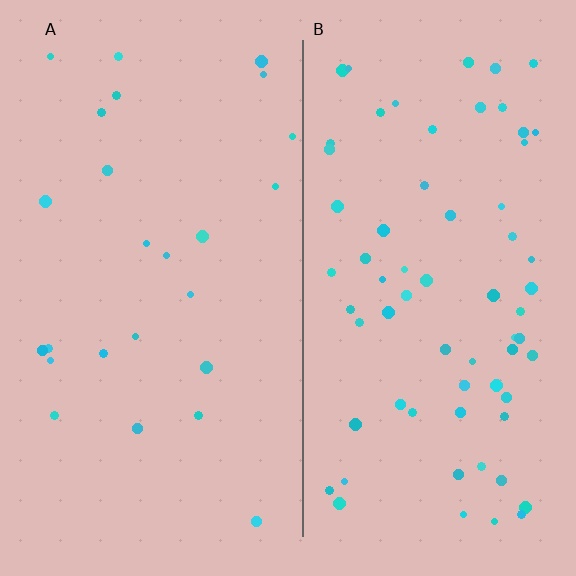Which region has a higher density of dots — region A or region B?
B (the right).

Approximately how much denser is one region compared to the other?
Approximately 2.7× — region B over region A.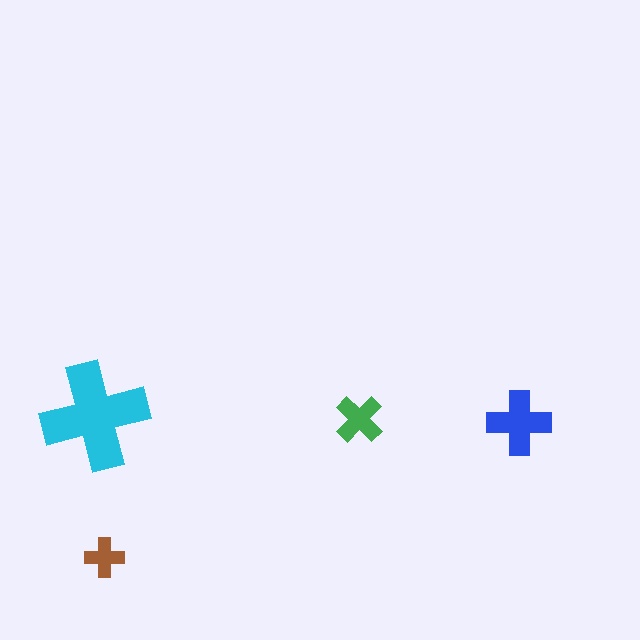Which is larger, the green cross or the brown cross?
The green one.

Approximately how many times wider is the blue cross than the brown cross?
About 1.5 times wider.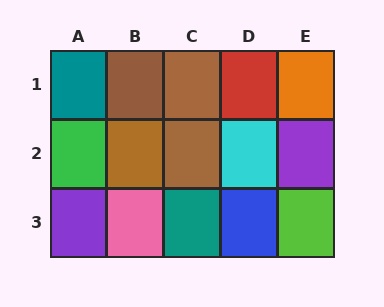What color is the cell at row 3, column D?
Blue.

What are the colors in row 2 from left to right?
Green, brown, brown, cyan, purple.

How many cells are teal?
2 cells are teal.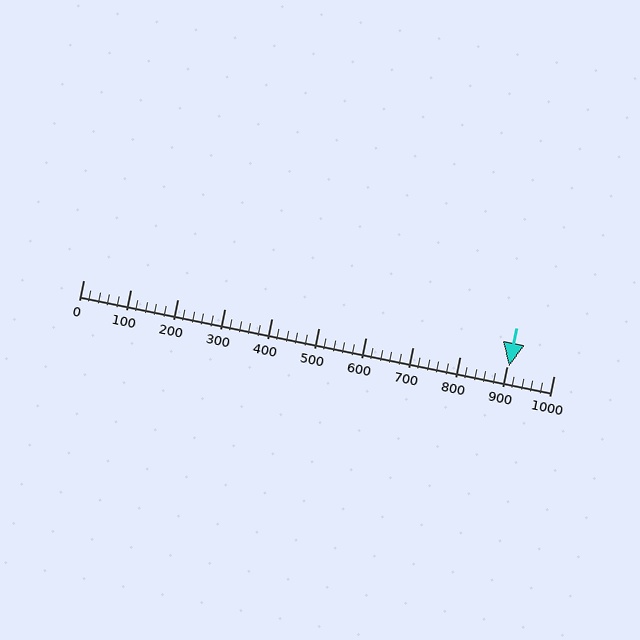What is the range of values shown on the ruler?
The ruler shows values from 0 to 1000.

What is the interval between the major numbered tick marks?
The major tick marks are spaced 100 units apart.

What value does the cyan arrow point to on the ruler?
The cyan arrow points to approximately 904.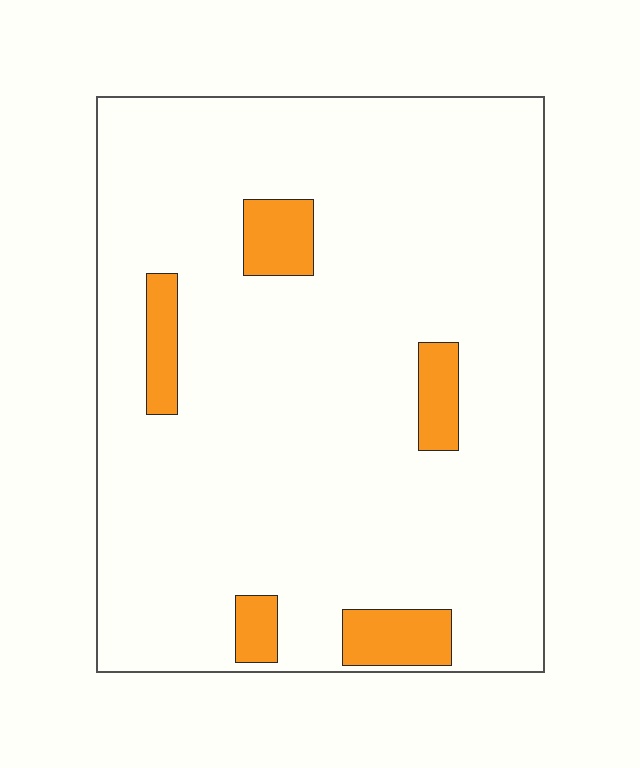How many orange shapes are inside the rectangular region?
5.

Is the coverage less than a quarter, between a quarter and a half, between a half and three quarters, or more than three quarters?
Less than a quarter.